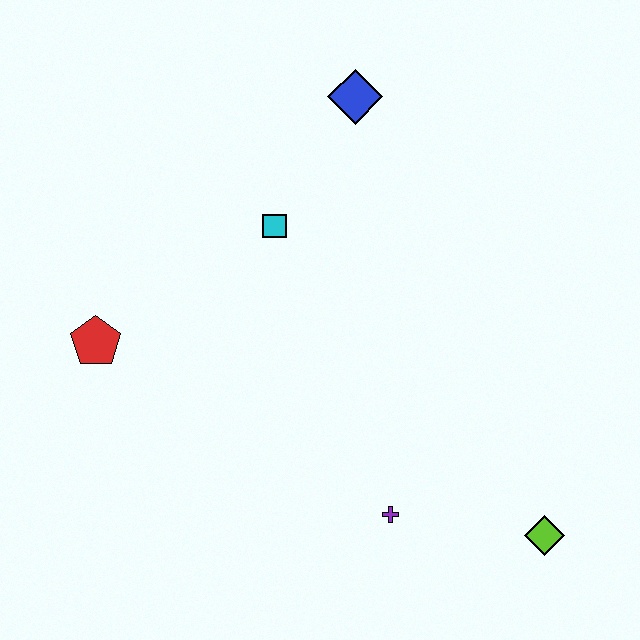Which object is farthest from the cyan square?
The lime diamond is farthest from the cyan square.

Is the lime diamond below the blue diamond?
Yes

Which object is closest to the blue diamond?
The cyan square is closest to the blue diamond.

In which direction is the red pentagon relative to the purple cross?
The red pentagon is to the left of the purple cross.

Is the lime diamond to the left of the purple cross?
No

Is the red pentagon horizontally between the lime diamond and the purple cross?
No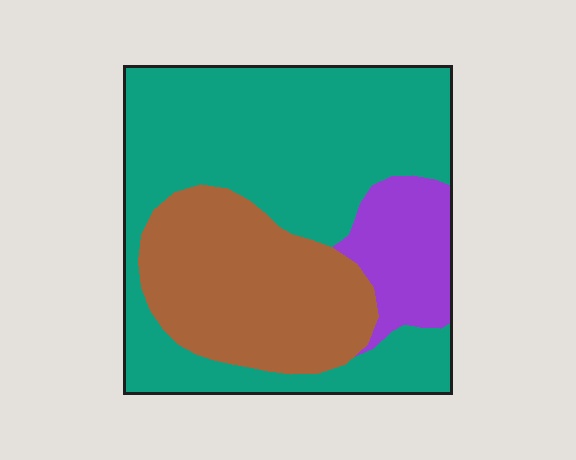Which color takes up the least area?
Purple, at roughly 15%.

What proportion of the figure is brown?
Brown covers about 30% of the figure.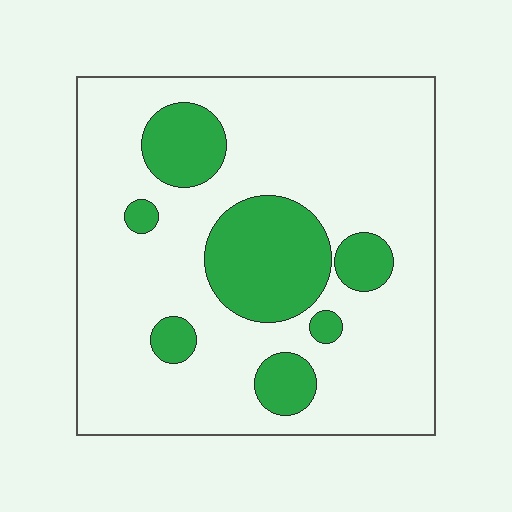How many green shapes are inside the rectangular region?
7.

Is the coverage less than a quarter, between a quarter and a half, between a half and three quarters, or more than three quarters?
Less than a quarter.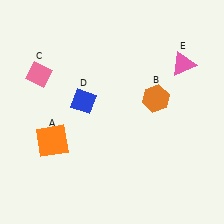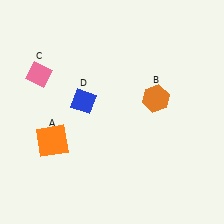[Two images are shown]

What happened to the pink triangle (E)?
The pink triangle (E) was removed in Image 2. It was in the top-right area of Image 1.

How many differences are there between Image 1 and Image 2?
There is 1 difference between the two images.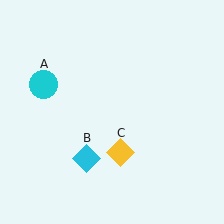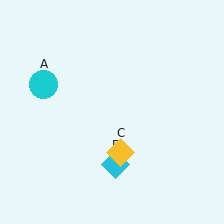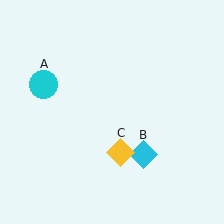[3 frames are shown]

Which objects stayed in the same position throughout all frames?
Cyan circle (object A) and yellow diamond (object C) remained stationary.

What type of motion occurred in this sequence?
The cyan diamond (object B) rotated counterclockwise around the center of the scene.